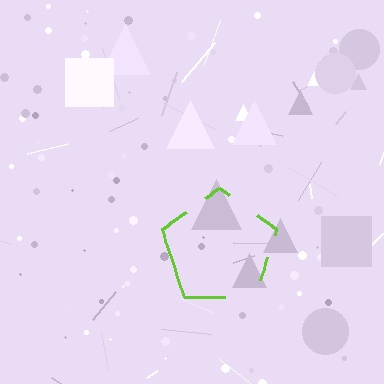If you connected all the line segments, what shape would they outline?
They would outline a pentagon.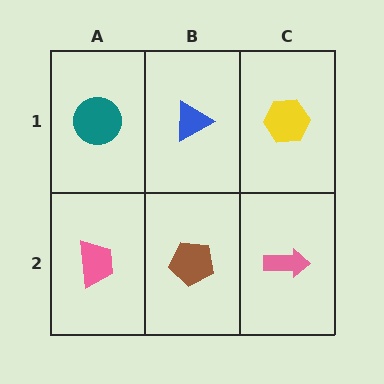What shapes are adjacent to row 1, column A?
A pink trapezoid (row 2, column A), a blue triangle (row 1, column B).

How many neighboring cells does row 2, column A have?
2.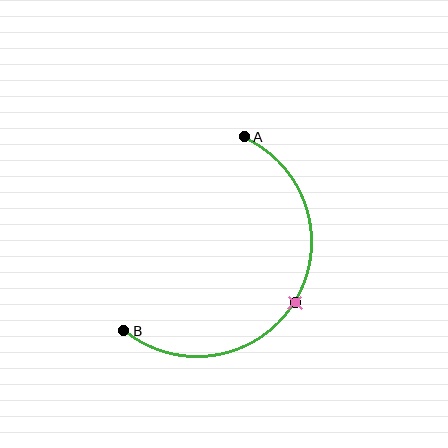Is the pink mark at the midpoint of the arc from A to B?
Yes. The pink mark lies on the arc at equal arc-length from both A and B — it is the arc midpoint.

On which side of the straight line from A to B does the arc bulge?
The arc bulges to the right of the straight line connecting A and B.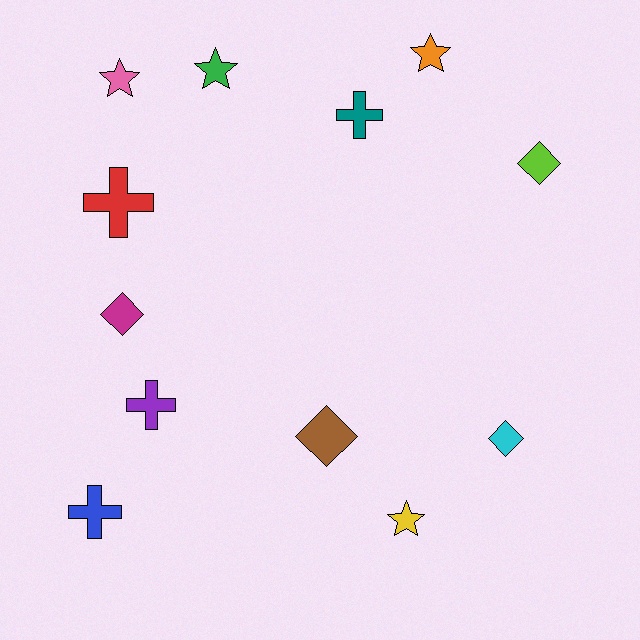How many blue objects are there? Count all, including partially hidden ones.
There is 1 blue object.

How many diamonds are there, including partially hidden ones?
There are 4 diamonds.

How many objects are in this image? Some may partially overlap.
There are 12 objects.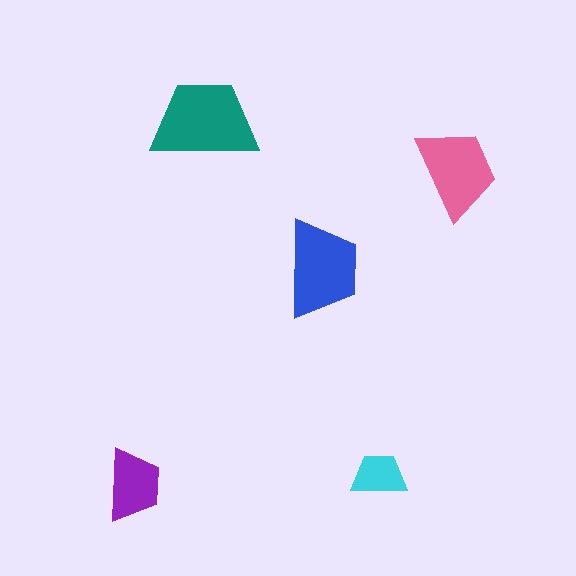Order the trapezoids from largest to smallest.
the teal one, the blue one, the pink one, the purple one, the cyan one.